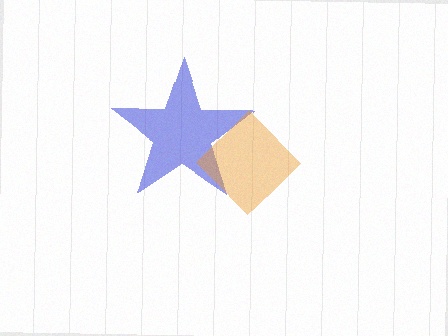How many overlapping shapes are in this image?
There are 2 overlapping shapes in the image.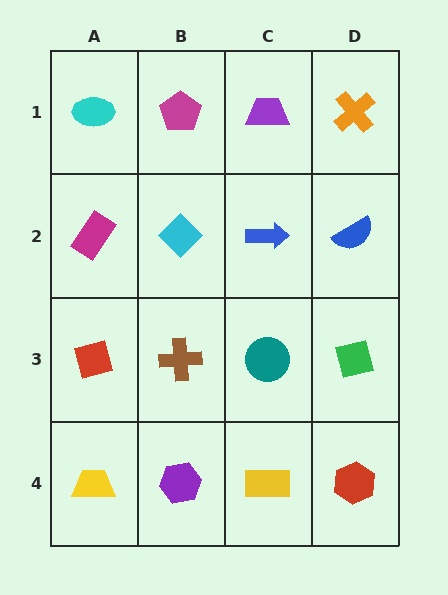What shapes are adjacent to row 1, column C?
A blue arrow (row 2, column C), a magenta pentagon (row 1, column B), an orange cross (row 1, column D).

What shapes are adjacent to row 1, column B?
A cyan diamond (row 2, column B), a cyan ellipse (row 1, column A), a purple trapezoid (row 1, column C).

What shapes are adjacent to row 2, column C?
A purple trapezoid (row 1, column C), a teal circle (row 3, column C), a cyan diamond (row 2, column B), a blue semicircle (row 2, column D).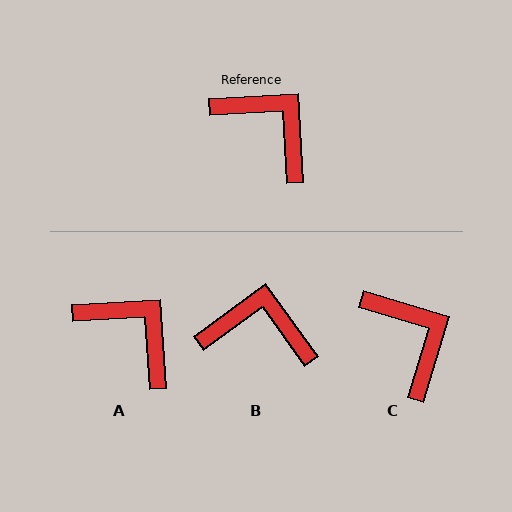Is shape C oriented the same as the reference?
No, it is off by about 20 degrees.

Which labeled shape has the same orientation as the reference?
A.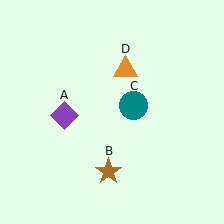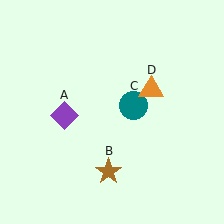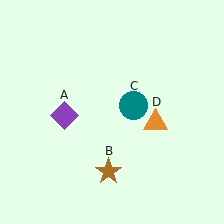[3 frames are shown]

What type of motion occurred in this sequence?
The orange triangle (object D) rotated clockwise around the center of the scene.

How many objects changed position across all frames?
1 object changed position: orange triangle (object D).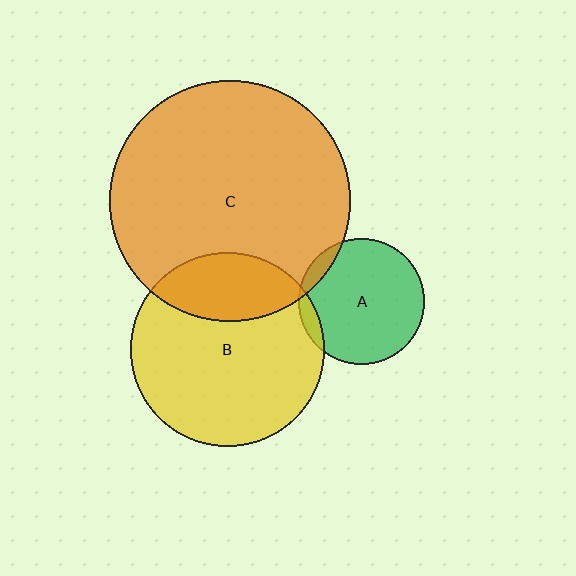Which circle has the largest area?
Circle C (orange).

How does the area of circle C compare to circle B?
Approximately 1.5 times.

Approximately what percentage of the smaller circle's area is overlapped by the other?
Approximately 5%.